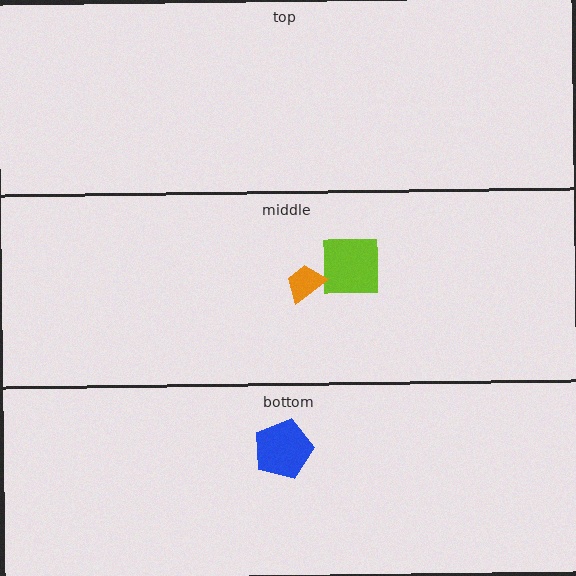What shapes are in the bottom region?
The blue pentagon.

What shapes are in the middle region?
The lime square, the orange trapezoid.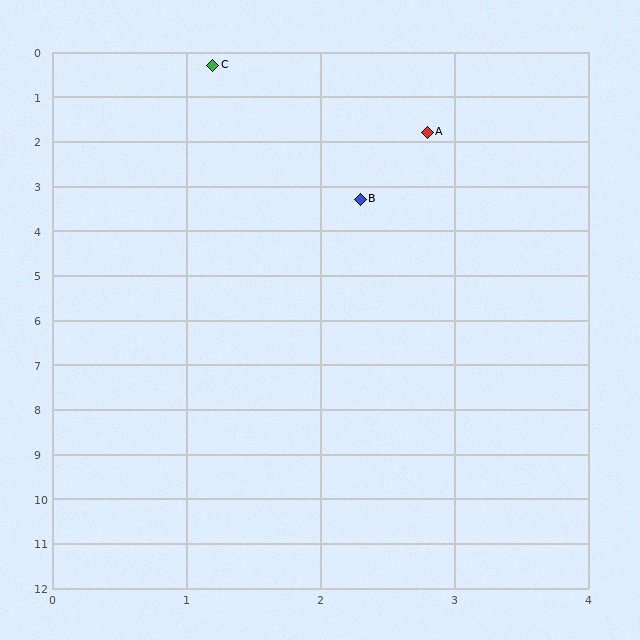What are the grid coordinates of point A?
Point A is at approximately (2.8, 1.8).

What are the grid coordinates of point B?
Point B is at approximately (2.3, 3.3).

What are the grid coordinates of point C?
Point C is at approximately (1.2, 0.3).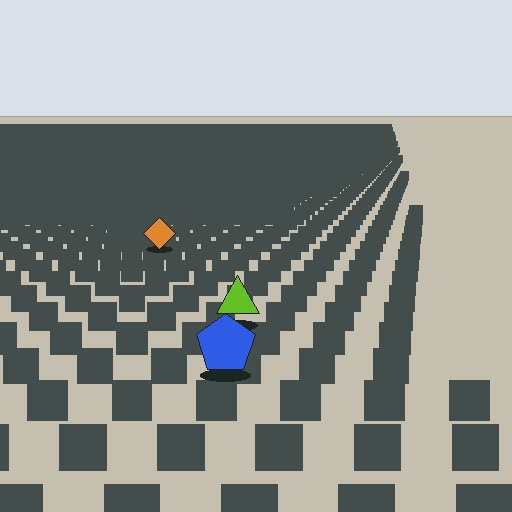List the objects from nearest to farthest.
From nearest to farthest: the blue pentagon, the lime triangle, the orange diamond.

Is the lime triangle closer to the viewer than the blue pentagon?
No. The blue pentagon is closer — you can tell from the texture gradient: the ground texture is coarser near it.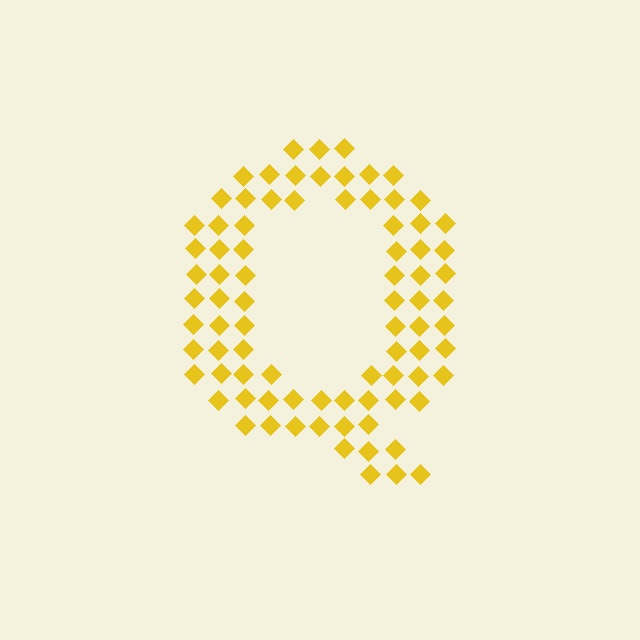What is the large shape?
The large shape is the letter Q.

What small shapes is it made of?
It is made of small diamonds.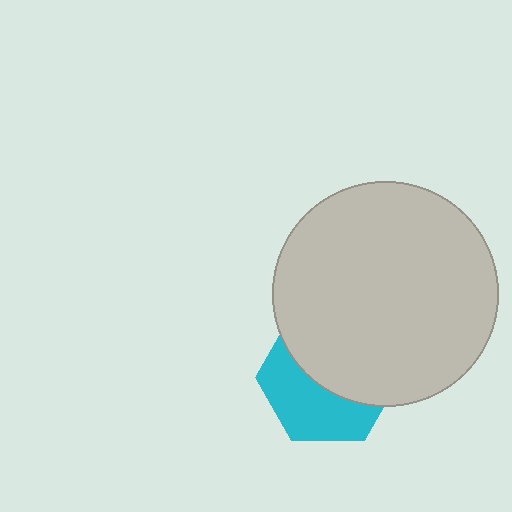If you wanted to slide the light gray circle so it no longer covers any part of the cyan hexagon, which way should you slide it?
Slide it up — that is the most direct way to separate the two shapes.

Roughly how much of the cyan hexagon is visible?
A small part of it is visible (roughly 45%).